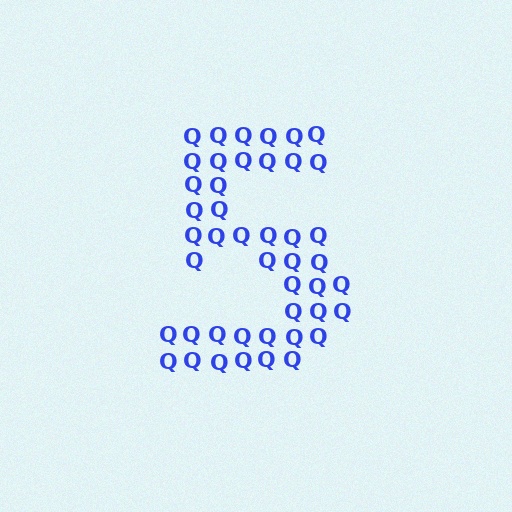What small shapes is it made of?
It is made of small letter Q's.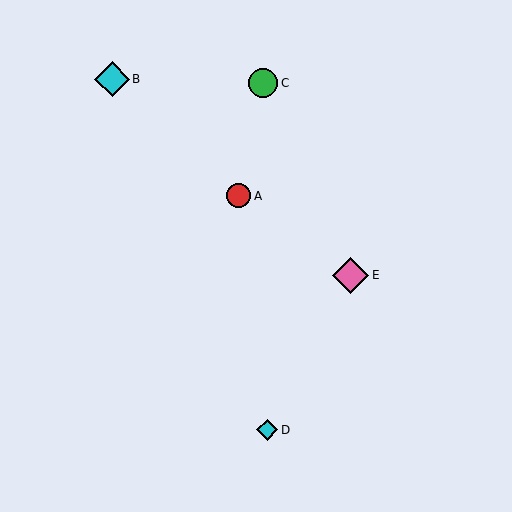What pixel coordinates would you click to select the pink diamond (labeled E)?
Click at (351, 275) to select the pink diamond E.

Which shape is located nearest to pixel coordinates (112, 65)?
The cyan diamond (labeled B) at (112, 79) is nearest to that location.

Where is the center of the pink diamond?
The center of the pink diamond is at (351, 275).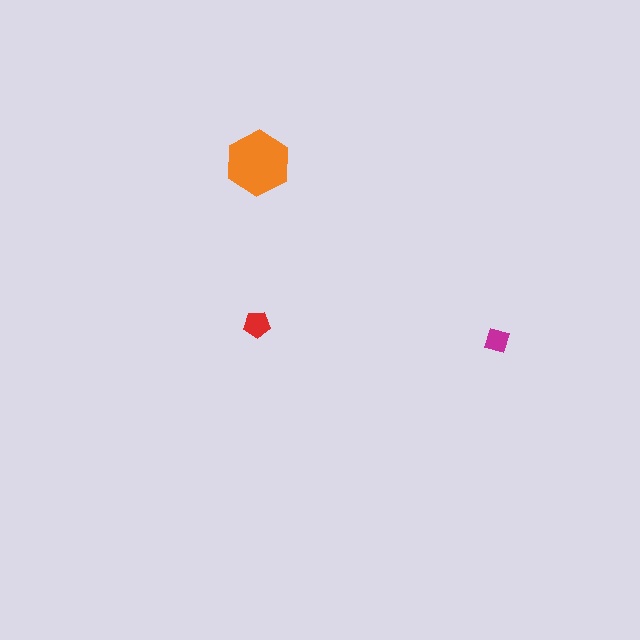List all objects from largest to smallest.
The orange hexagon, the red pentagon, the magenta diamond.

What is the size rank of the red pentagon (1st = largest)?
2nd.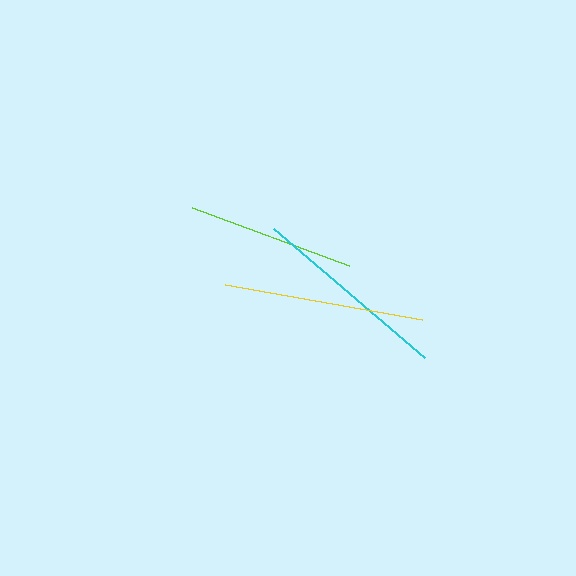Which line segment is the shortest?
The lime line is the shortest at approximately 168 pixels.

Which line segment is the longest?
The yellow line is the longest at approximately 200 pixels.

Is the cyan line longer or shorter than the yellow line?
The yellow line is longer than the cyan line.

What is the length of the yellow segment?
The yellow segment is approximately 200 pixels long.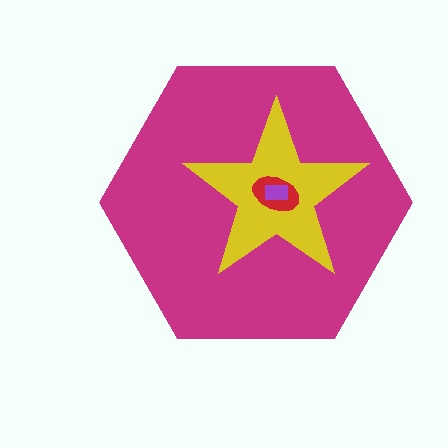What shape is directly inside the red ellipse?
The purple rectangle.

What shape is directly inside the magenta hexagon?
The yellow star.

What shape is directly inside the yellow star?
The red ellipse.